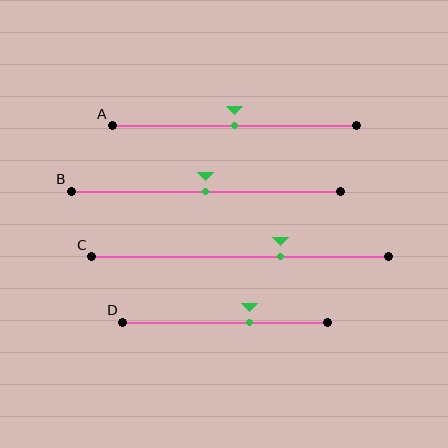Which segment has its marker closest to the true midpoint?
Segment A has its marker closest to the true midpoint.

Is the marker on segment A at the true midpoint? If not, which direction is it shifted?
Yes, the marker on segment A is at the true midpoint.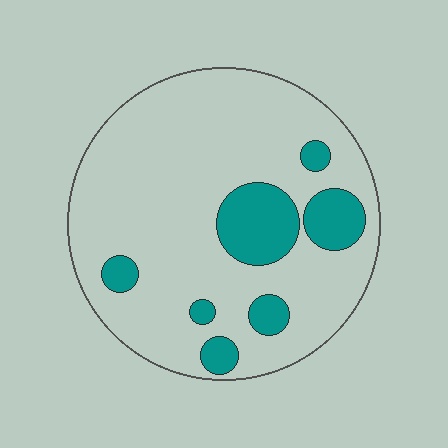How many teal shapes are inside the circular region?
7.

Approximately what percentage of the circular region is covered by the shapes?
Approximately 20%.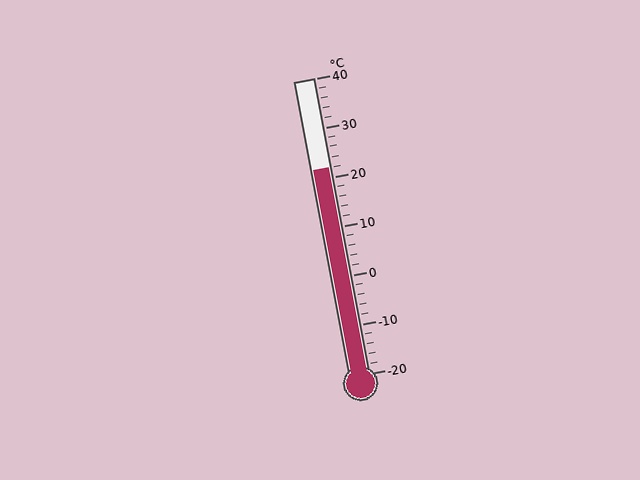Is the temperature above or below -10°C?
The temperature is above -10°C.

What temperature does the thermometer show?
The thermometer shows approximately 22°C.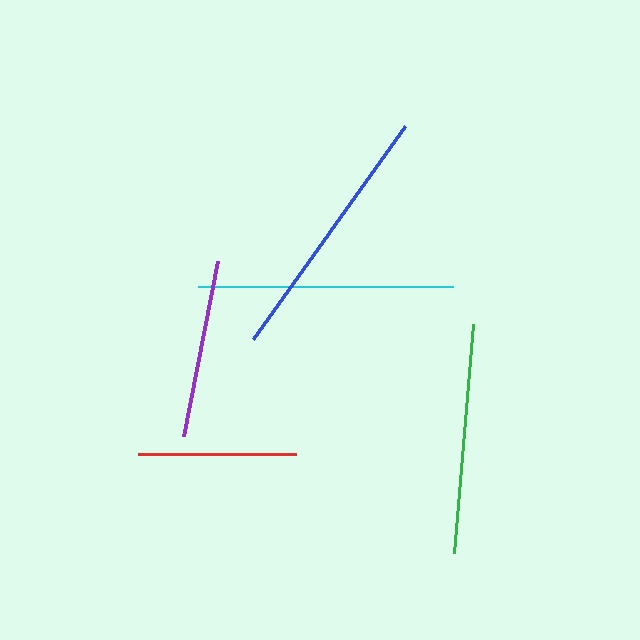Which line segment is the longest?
The blue line is the longest at approximately 262 pixels.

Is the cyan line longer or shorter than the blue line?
The blue line is longer than the cyan line.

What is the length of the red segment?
The red segment is approximately 158 pixels long.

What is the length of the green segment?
The green segment is approximately 229 pixels long.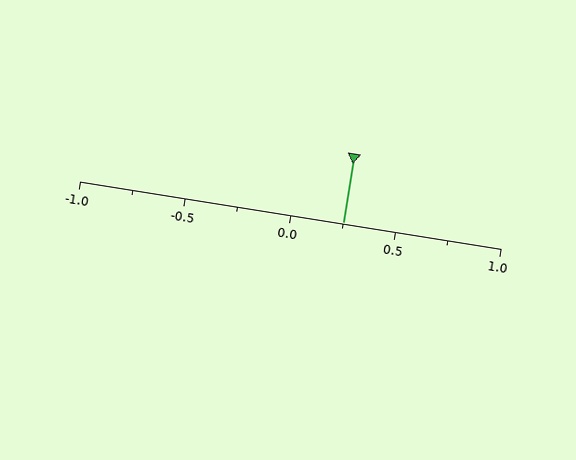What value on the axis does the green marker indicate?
The marker indicates approximately 0.25.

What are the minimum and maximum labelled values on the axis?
The axis runs from -1.0 to 1.0.